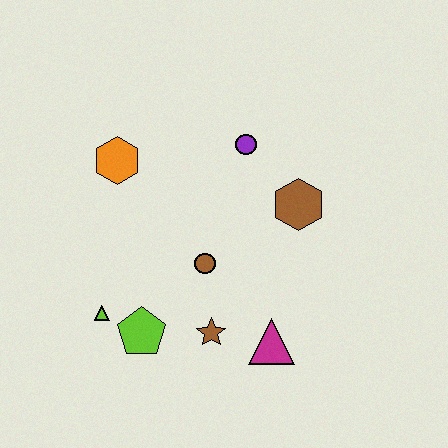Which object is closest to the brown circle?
The brown star is closest to the brown circle.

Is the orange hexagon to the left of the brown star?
Yes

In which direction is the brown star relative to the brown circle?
The brown star is below the brown circle.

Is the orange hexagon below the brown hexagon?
No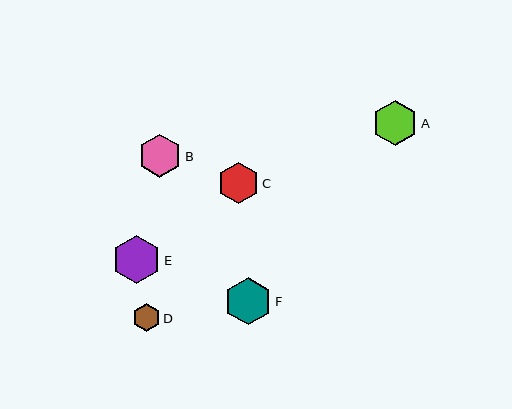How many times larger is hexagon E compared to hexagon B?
Hexagon E is approximately 1.1 times the size of hexagon B.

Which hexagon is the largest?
Hexagon E is the largest with a size of approximately 48 pixels.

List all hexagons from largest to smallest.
From largest to smallest: E, F, A, B, C, D.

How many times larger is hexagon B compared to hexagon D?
Hexagon B is approximately 1.5 times the size of hexagon D.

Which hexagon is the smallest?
Hexagon D is the smallest with a size of approximately 28 pixels.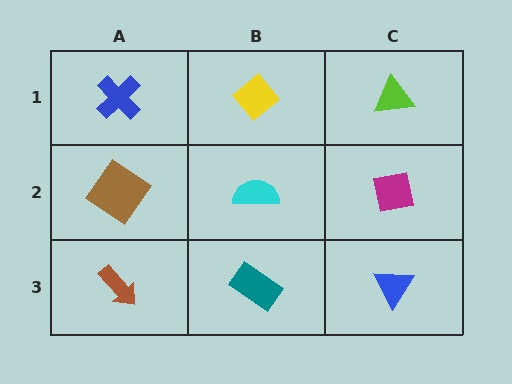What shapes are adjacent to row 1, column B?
A cyan semicircle (row 2, column B), a blue cross (row 1, column A), a lime triangle (row 1, column C).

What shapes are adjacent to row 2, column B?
A yellow diamond (row 1, column B), a teal rectangle (row 3, column B), a brown diamond (row 2, column A), a magenta square (row 2, column C).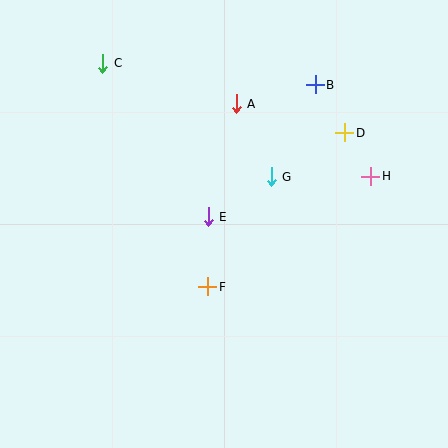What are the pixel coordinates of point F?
Point F is at (208, 287).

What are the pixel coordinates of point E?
Point E is at (208, 217).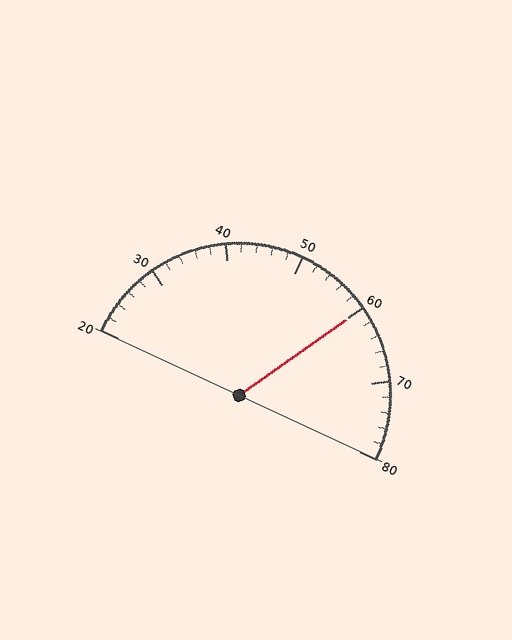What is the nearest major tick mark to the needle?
The nearest major tick mark is 60.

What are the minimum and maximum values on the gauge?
The gauge ranges from 20 to 80.